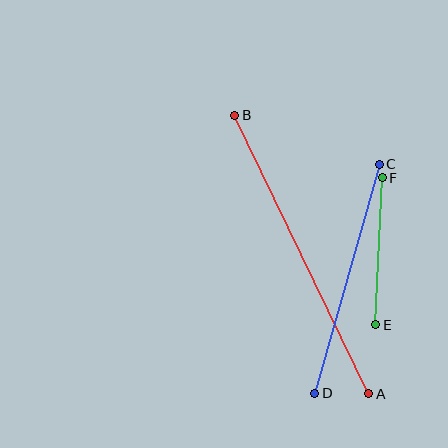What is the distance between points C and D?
The distance is approximately 238 pixels.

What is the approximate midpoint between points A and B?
The midpoint is at approximately (302, 254) pixels.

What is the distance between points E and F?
The distance is approximately 147 pixels.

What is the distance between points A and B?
The distance is approximately 309 pixels.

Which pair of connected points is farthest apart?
Points A and B are farthest apart.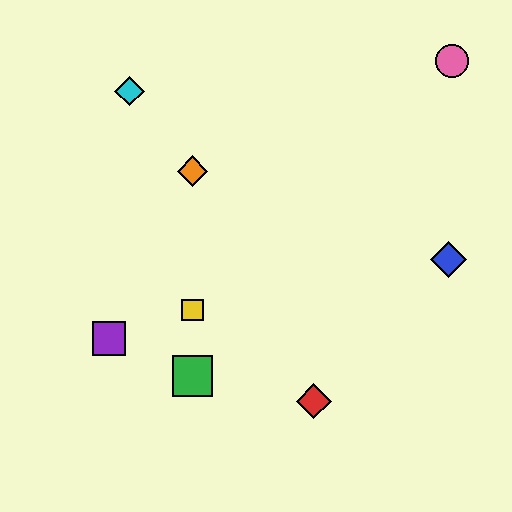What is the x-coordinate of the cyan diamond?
The cyan diamond is at x≈129.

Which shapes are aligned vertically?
The green square, the yellow square, the orange diamond are aligned vertically.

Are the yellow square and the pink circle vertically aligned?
No, the yellow square is at x≈193 and the pink circle is at x≈452.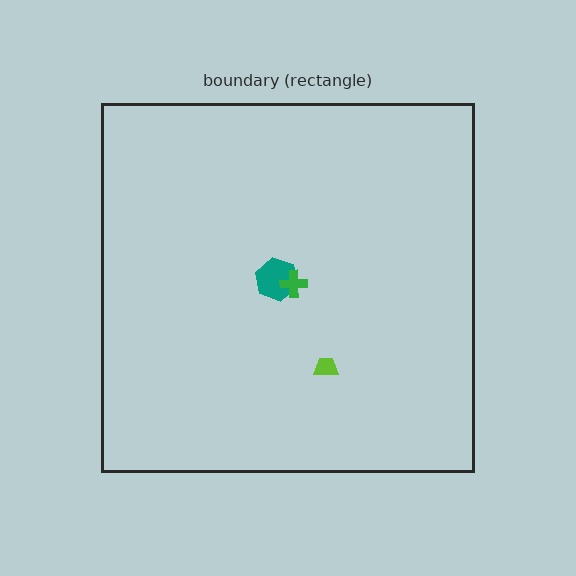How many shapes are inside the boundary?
3 inside, 0 outside.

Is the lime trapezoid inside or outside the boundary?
Inside.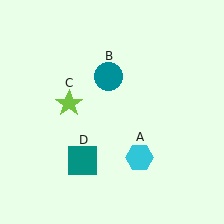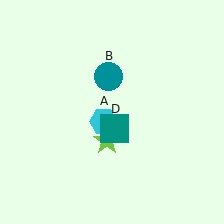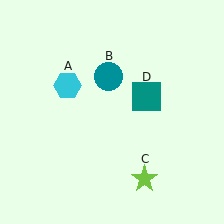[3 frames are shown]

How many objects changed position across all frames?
3 objects changed position: cyan hexagon (object A), lime star (object C), teal square (object D).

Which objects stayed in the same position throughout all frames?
Teal circle (object B) remained stationary.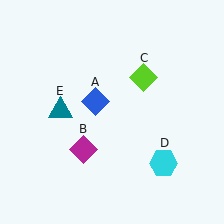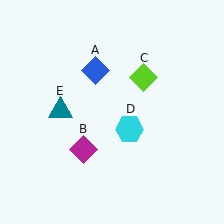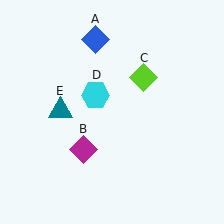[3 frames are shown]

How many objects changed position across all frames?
2 objects changed position: blue diamond (object A), cyan hexagon (object D).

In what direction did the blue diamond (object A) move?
The blue diamond (object A) moved up.